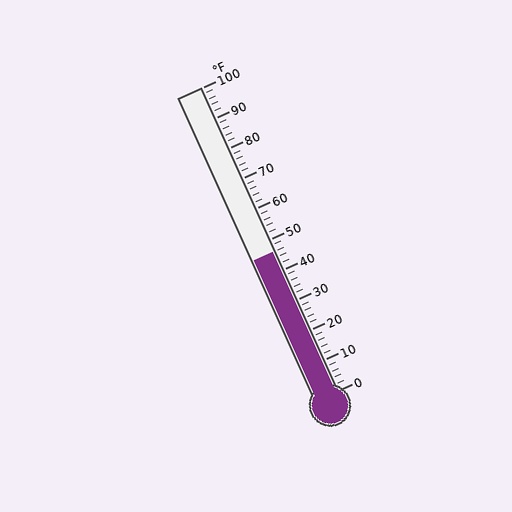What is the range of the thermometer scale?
The thermometer scale ranges from 0°F to 100°F.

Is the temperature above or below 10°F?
The temperature is above 10°F.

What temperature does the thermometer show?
The thermometer shows approximately 46°F.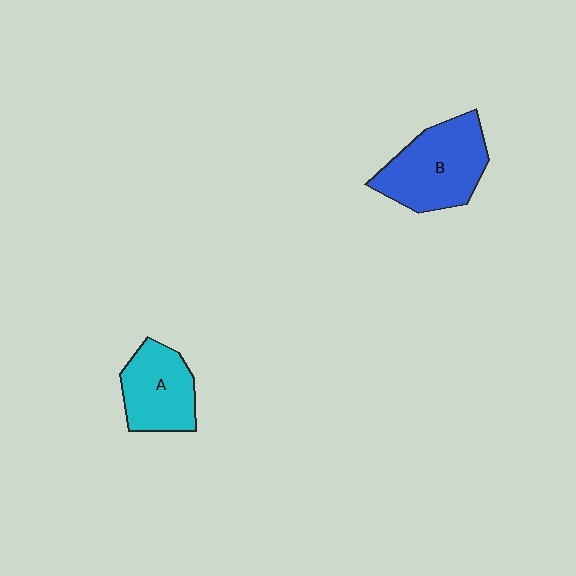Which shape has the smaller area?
Shape A (cyan).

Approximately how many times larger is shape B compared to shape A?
Approximately 1.3 times.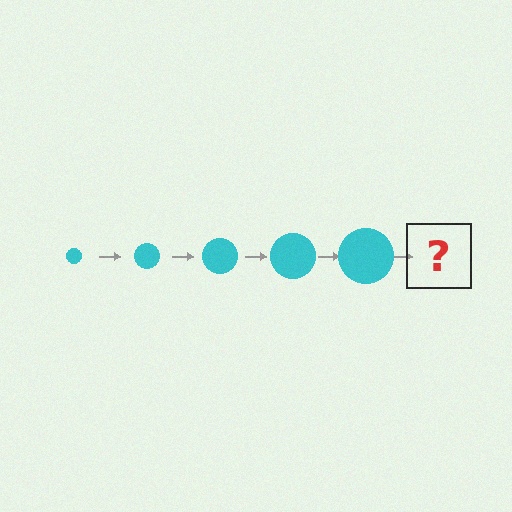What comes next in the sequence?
The next element should be a cyan circle, larger than the previous one.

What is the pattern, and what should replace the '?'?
The pattern is that the circle gets progressively larger each step. The '?' should be a cyan circle, larger than the previous one.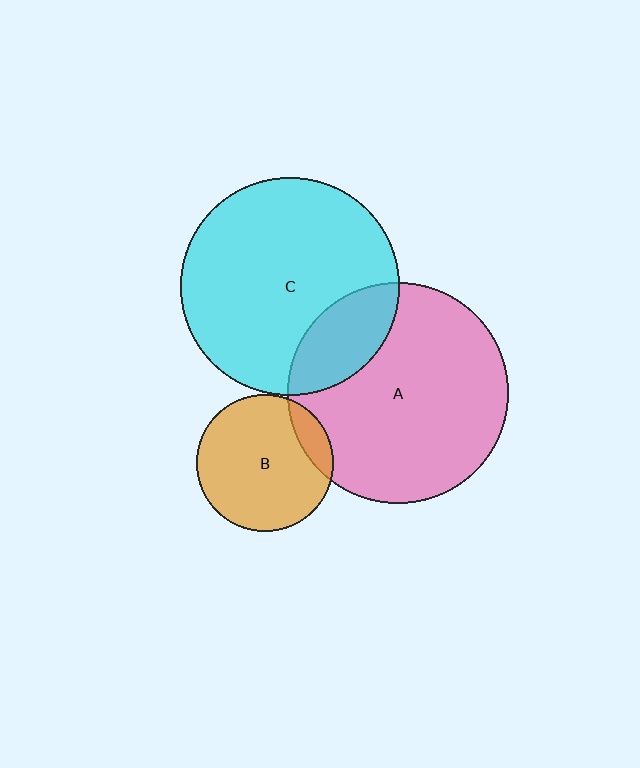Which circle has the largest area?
Circle A (pink).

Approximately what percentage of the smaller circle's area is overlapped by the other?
Approximately 20%.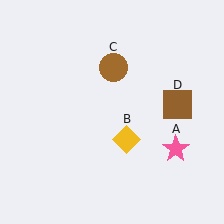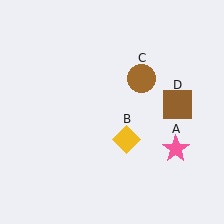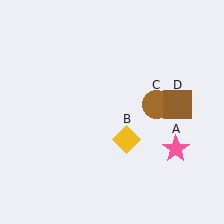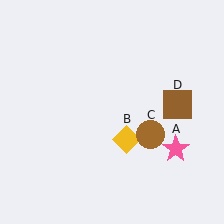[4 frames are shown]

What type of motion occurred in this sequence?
The brown circle (object C) rotated clockwise around the center of the scene.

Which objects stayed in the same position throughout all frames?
Pink star (object A) and yellow diamond (object B) and brown square (object D) remained stationary.